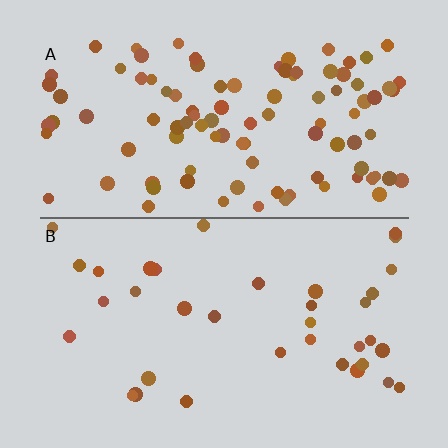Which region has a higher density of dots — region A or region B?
A (the top).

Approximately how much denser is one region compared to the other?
Approximately 2.7× — region A over region B.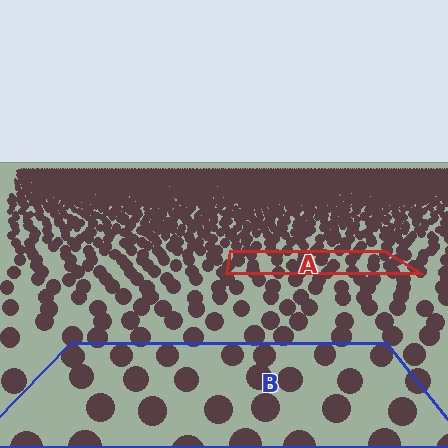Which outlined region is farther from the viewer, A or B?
Region A is farther from the viewer — the texture elements inside it appear smaller and more densely packed.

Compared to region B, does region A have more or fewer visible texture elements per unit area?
Region A has more texture elements per unit area — they are packed more densely because it is farther away.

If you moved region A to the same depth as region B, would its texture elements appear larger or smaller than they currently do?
They would appear larger. At a closer depth, the same texture elements are projected at a bigger on-screen size.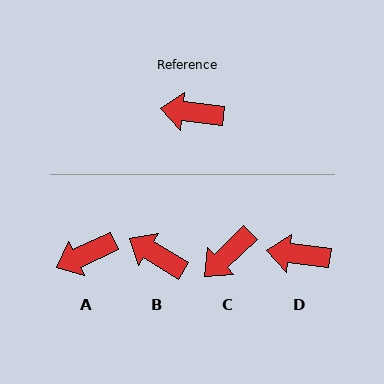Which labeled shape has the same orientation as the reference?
D.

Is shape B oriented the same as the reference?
No, it is off by about 25 degrees.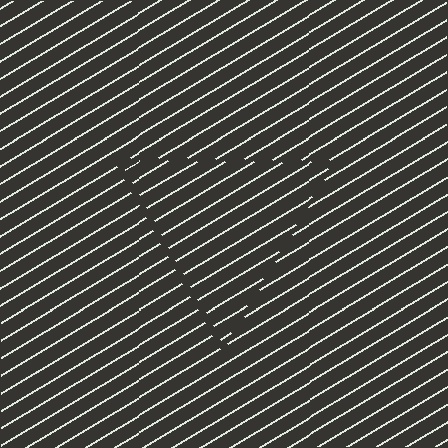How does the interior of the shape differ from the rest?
The interior of the shape contains the same grating, shifted by half a period — the contour is defined by the phase discontinuity where line-ends from the inner and outer gratings abut.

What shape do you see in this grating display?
An illusory triangle. The interior of the shape contains the same grating, shifted by half a period — the contour is defined by the phase discontinuity where line-ends from the inner and outer gratings abut.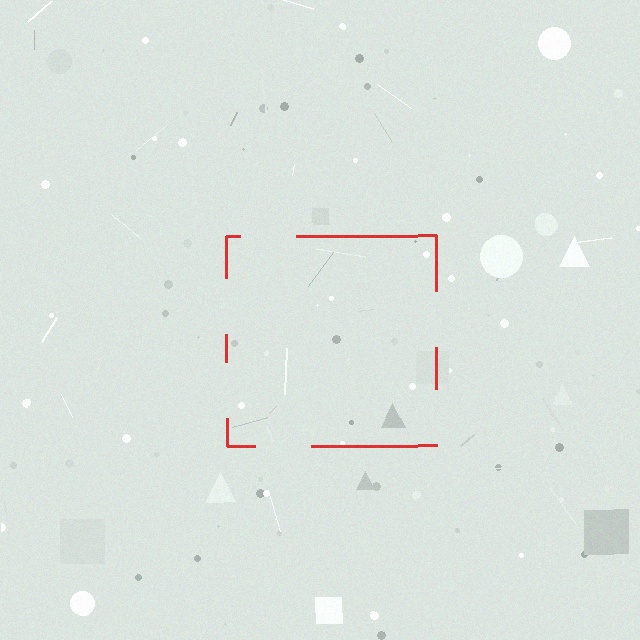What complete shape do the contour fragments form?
The contour fragments form a square.